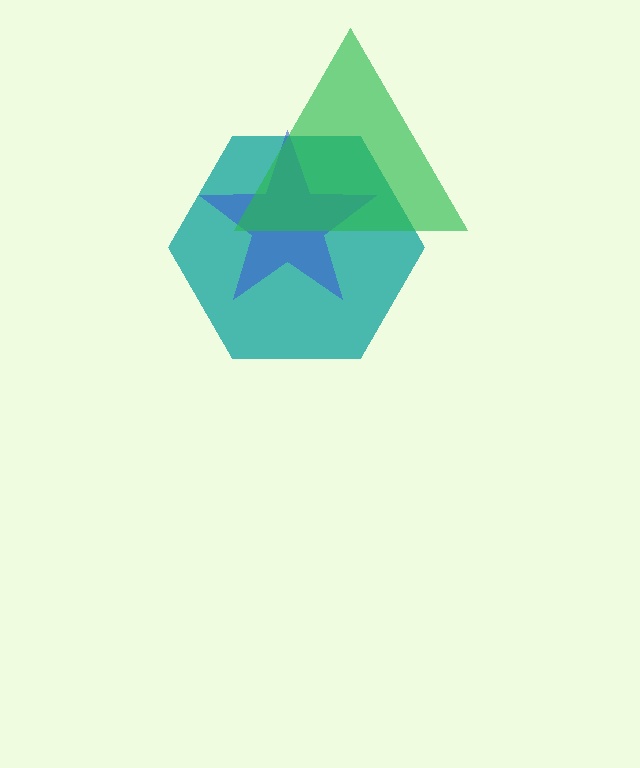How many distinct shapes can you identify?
There are 3 distinct shapes: a teal hexagon, a blue star, a green triangle.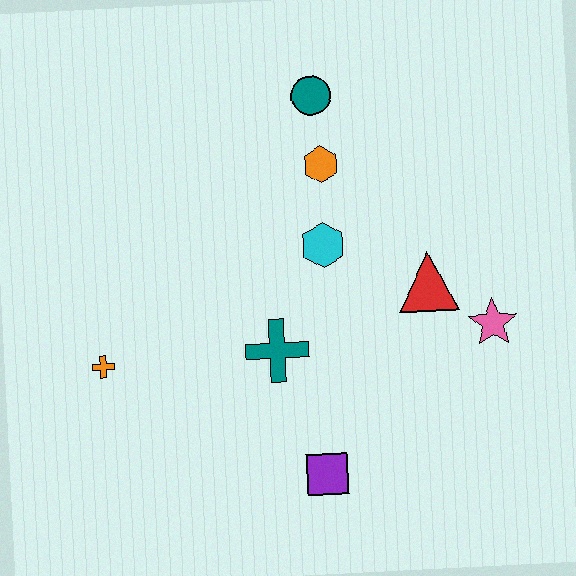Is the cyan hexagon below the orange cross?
No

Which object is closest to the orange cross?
The teal cross is closest to the orange cross.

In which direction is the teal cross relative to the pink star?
The teal cross is to the left of the pink star.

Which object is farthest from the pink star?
The orange cross is farthest from the pink star.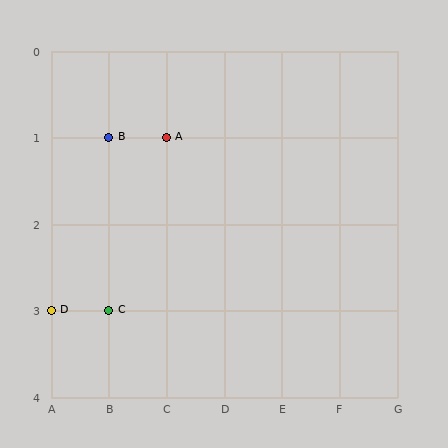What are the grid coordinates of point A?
Point A is at grid coordinates (C, 1).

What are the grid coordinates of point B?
Point B is at grid coordinates (B, 1).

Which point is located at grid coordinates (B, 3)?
Point C is at (B, 3).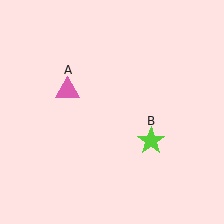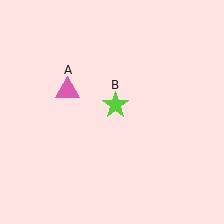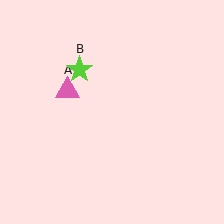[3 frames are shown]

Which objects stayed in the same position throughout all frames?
Pink triangle (object A) remained stationary.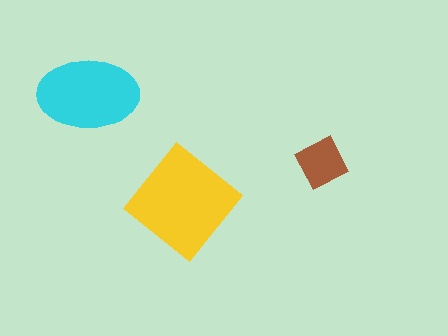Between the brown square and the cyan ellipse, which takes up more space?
The cyan ellipse.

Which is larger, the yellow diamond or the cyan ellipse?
The yellow diamond.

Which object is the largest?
The yellow diamond.